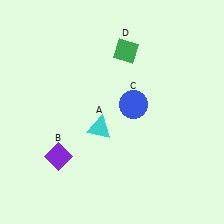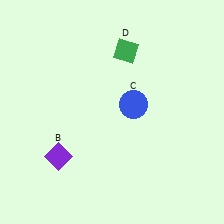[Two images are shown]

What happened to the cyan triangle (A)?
The cyan triangle (A) was removed in Image 2. It was in the bottom-left area of Image 1.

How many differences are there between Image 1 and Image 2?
There is 1 difference between the two images.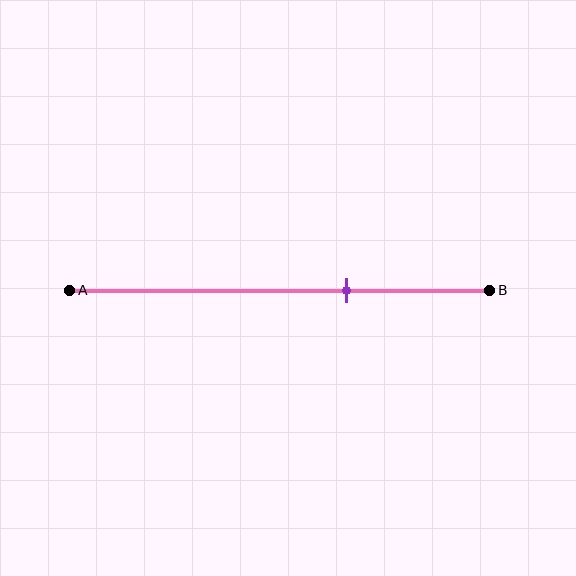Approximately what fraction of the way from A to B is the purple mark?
The purple mark is approximately 65% of the way from A to B.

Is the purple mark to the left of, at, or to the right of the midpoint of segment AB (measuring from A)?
The purple mark is to the right of the midpoint of segment AB.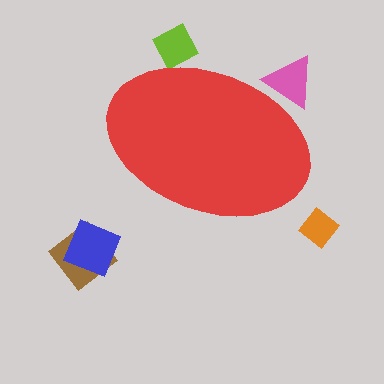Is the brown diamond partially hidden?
No, the brown diamond is fully visible.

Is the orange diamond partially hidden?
No, the orange diamond is fully visible.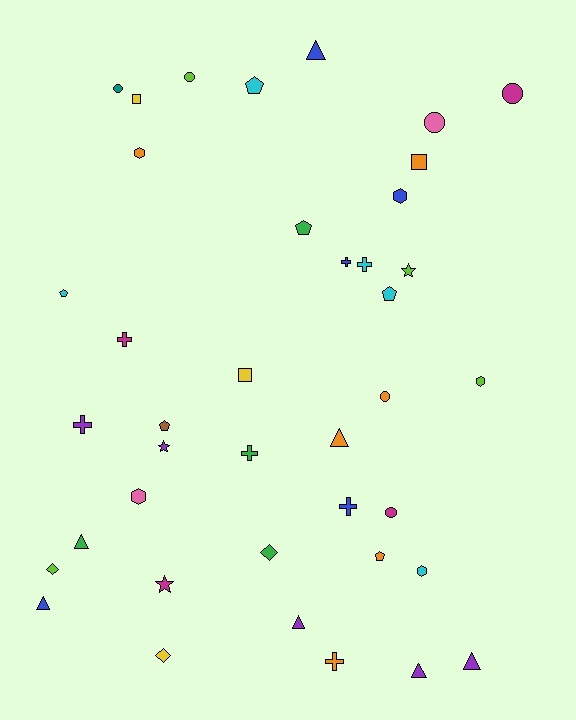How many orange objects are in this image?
There are 6 orange objects.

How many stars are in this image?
There are 3 stars.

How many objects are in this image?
There are 40 objects.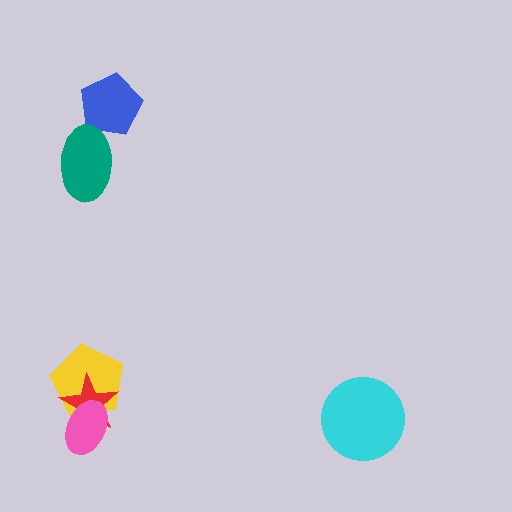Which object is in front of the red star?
The pink ellipse is in front of the red star.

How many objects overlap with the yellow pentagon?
2 objects overlap with the yellow pentagon.